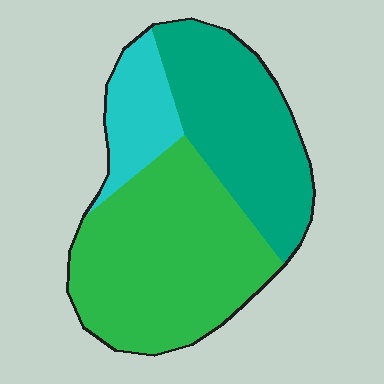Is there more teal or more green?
Green.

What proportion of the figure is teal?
Teal takes up about one third (1/3) of the figure.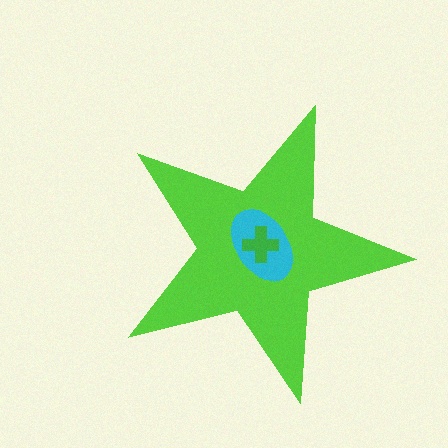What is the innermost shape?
The green cross.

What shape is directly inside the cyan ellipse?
The green cross.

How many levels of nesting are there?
3.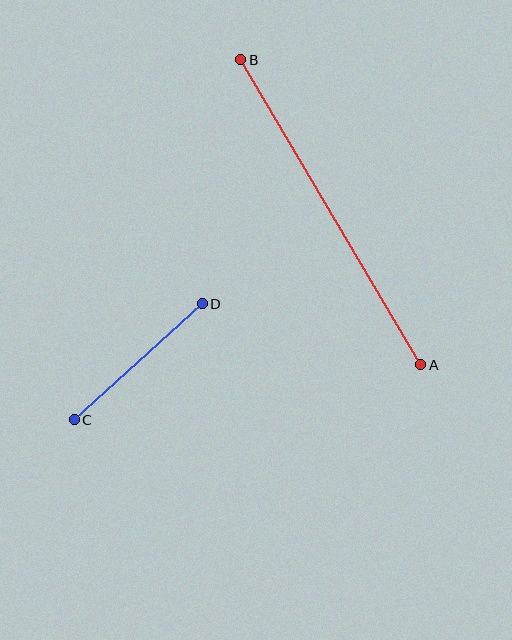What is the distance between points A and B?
The distance is approximately 354 pixels.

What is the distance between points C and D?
The distance is approximately 173 pixels.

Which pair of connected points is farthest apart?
Points A and B are farthest apart.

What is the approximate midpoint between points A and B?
The midpoint is at approximately (331, 212) pixels.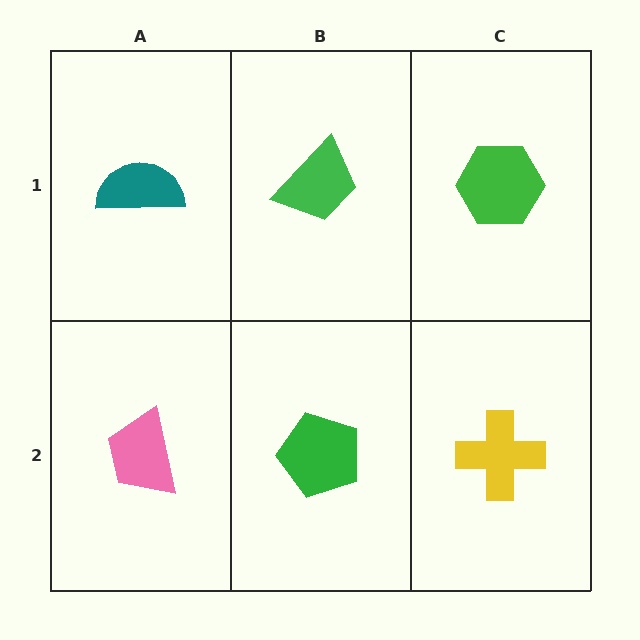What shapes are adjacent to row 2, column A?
A teal semicircle (row 1, column A), a green pentagon (row 2, column B).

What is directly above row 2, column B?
A green trapezoid.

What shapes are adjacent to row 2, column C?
A green hexagon (row 1, column C), a green pentagon (row 2, column B).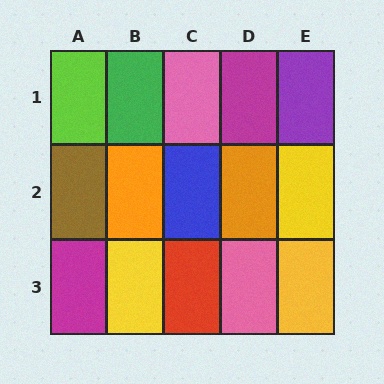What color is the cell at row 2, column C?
Blue.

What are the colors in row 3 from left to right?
Magenta, yellow, red, pink, yellow.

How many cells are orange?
2 cells are orange.